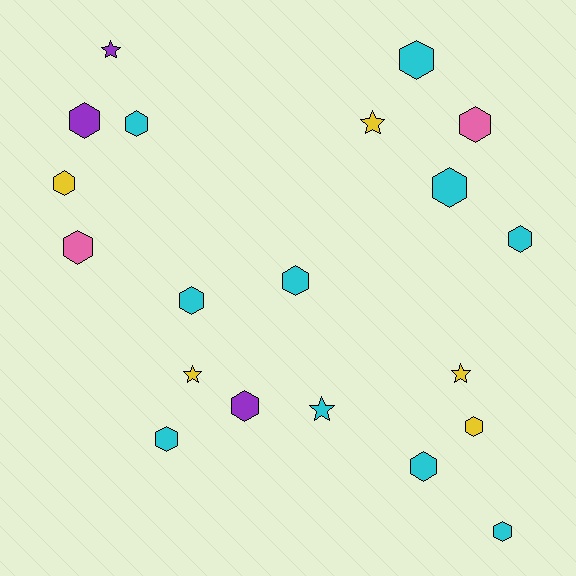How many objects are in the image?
There are 20 objects.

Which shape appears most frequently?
Hexagon, with 15 objects.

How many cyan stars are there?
There is 1 cyan star.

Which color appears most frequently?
Cyan, with 10 objects.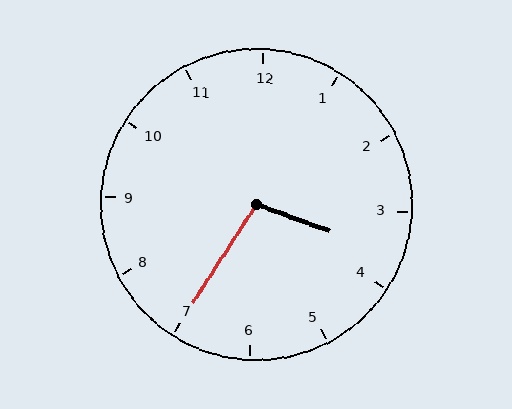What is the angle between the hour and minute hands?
Approximately 102 degrees.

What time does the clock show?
3:35.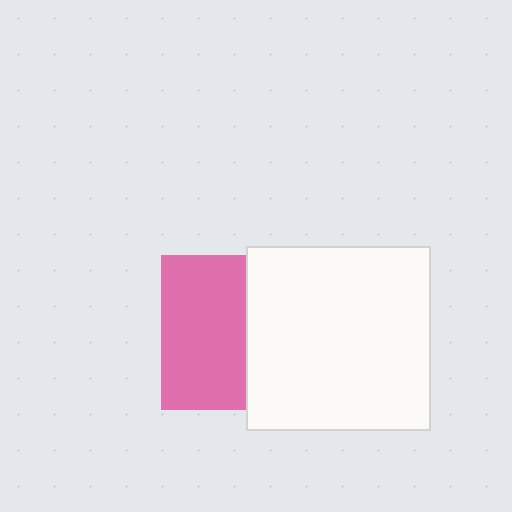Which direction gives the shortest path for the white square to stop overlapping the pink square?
Moving right gives the shortest separation.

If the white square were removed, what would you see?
You would see the complete pink square.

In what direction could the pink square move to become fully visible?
The pink square could move left. That would shift it out from behind the white square entirely.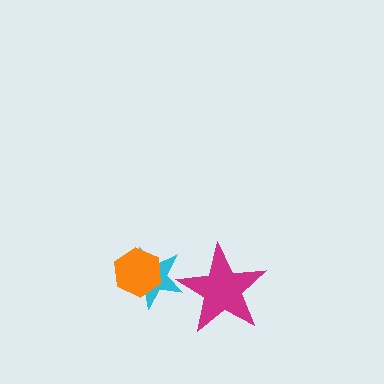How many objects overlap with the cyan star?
2 objects overlap with the cyan star.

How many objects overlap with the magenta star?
1 object overlaps with the magenta star.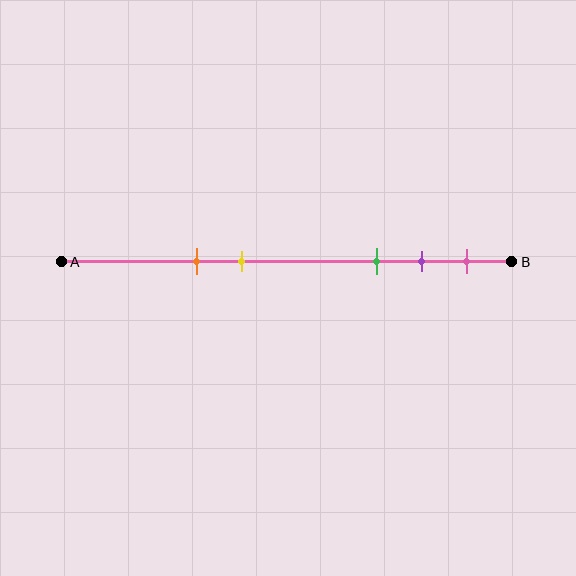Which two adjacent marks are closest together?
The purple and pink marks are the closest adjacent pair.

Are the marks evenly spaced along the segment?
No, the marks are not evenly spaced.